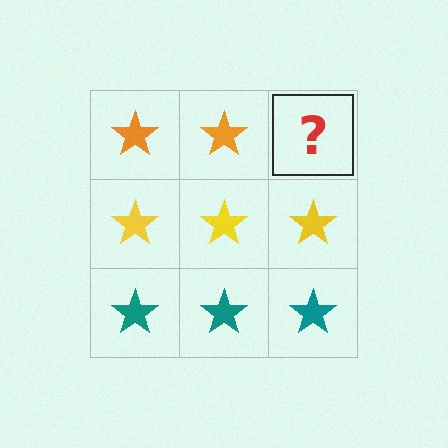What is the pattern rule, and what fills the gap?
The rule is that each row has a consistent color. The gap should be filled with an orange star.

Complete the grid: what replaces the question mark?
The question mark should be replaced with an orange star.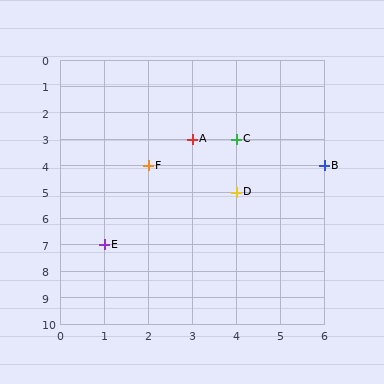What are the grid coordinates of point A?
Point A is at grid coordinates (3, 3).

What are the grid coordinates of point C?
Point C is at grid coordinates (4, 3).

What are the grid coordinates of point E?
Point E is at grid coordinates (1, 7).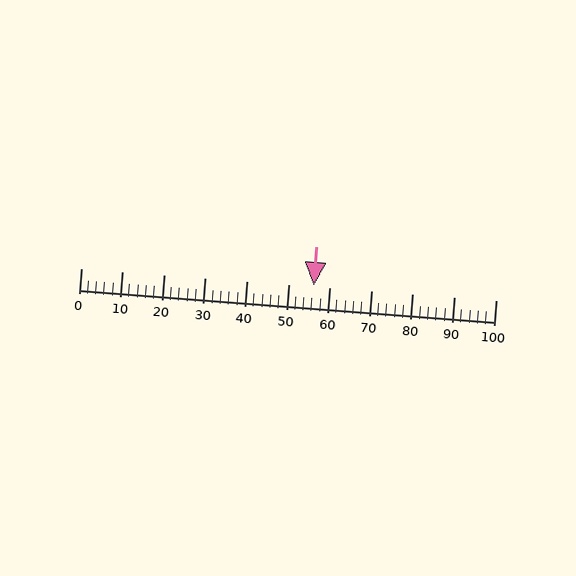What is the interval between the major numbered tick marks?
The major tick marks are spaced 10 units apart.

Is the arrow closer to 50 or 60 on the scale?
The arrow is closer to 60.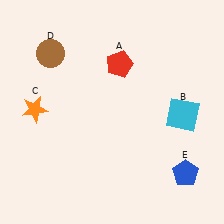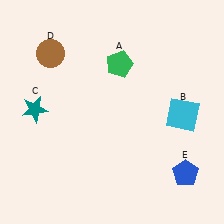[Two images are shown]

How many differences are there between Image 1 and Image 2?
There are 2 differences between the two images.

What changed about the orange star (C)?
In Image 1, C is orange. In Image 2, it changed to teal.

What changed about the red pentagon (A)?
In Image 1, A is red. In Image 2, it changed to green.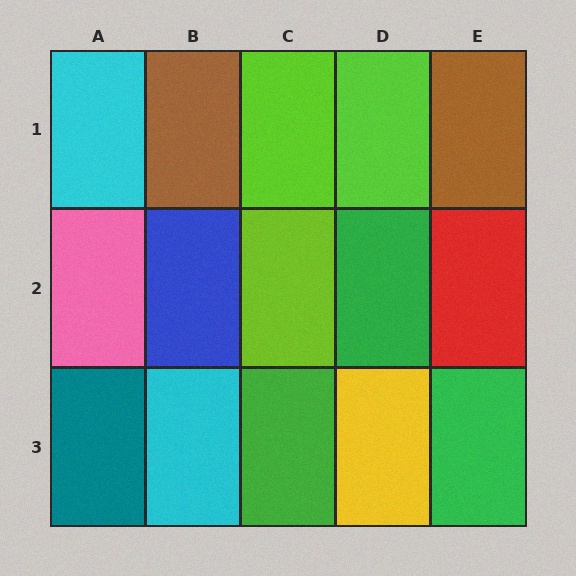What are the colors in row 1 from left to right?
Cyan, brown, lime, lime, brown.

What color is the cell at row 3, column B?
Cyan.